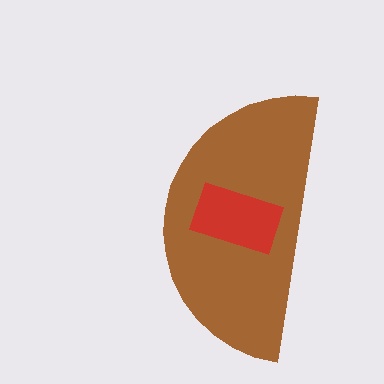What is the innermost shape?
The red rectangle.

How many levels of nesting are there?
2.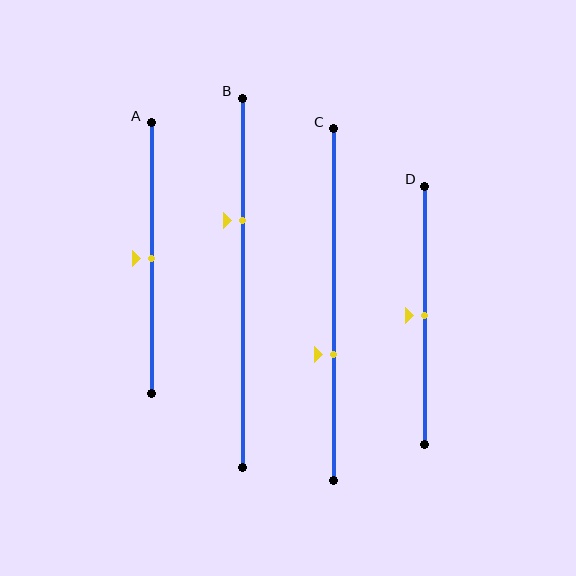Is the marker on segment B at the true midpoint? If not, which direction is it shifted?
No, the marker on segment B is shifted upward by about 17% of the segment length.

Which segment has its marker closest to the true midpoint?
Segment A has its marker closest to the true midpoint.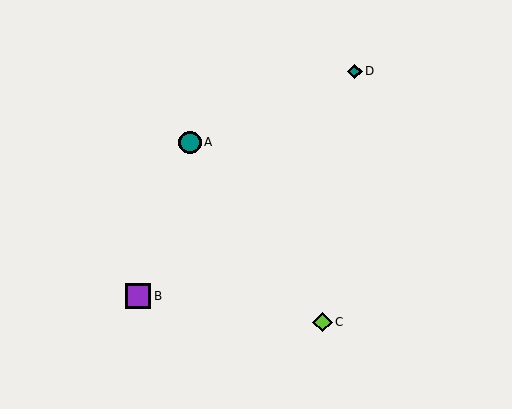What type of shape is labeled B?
Shape B is a purple square.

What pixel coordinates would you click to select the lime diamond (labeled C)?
Click at (322, 322) to select the lime diamond C.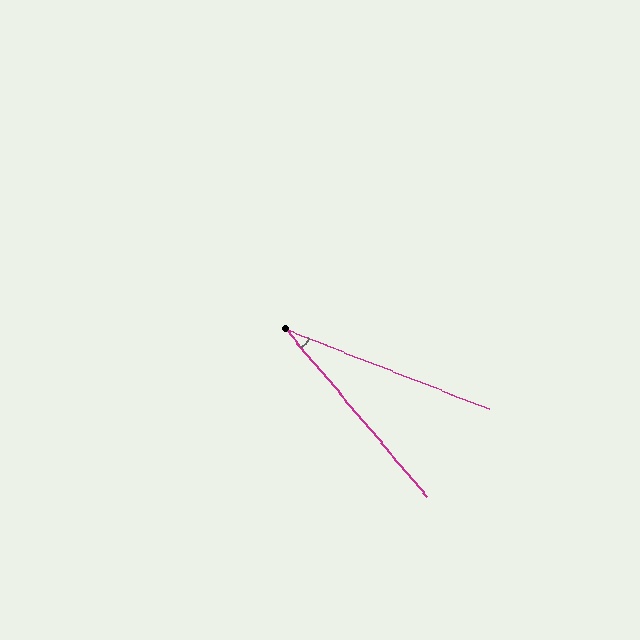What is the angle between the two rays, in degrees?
Approximately 29 degrees.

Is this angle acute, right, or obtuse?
It is acute.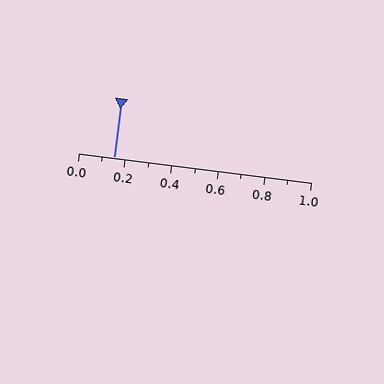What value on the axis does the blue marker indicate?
The marker indicates approximately 0.15.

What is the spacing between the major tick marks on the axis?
The major ticks are spaced 0.2 apart.